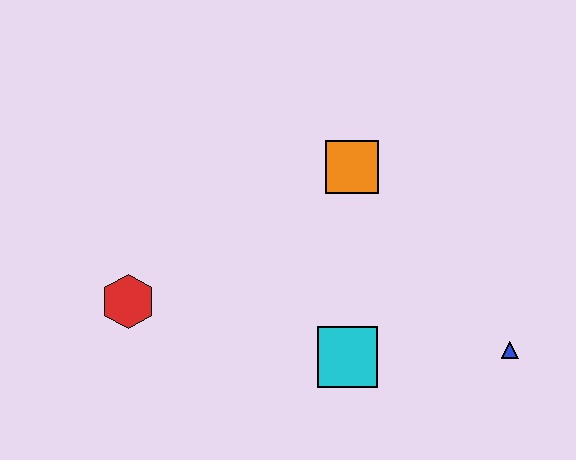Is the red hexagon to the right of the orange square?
No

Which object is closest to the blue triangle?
The cyan square is closest to the blue triangle.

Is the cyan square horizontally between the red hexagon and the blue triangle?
Yes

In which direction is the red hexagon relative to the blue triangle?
The red hexagon is to the left of the blue triangle.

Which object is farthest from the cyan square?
The red hexagon is farthest from the cyan square.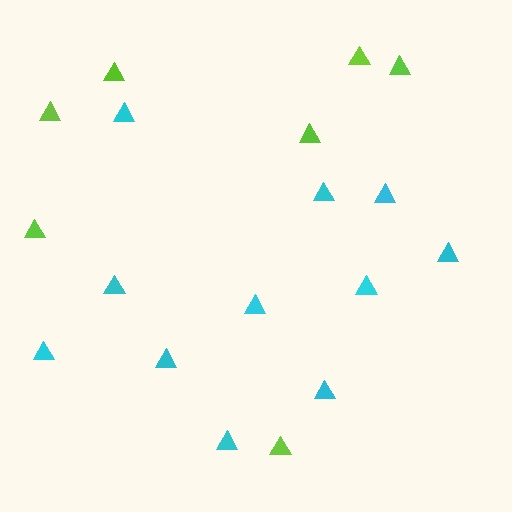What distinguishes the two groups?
There are 2 groups: one group of cyan triangles (11) and one group of lime triangles (7).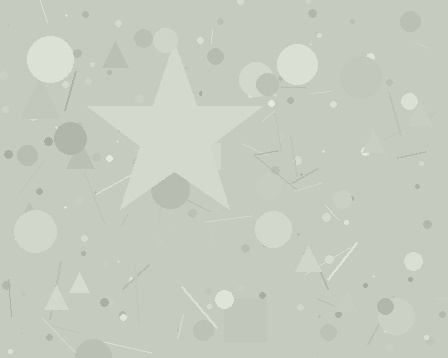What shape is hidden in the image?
A star is hidden in the image.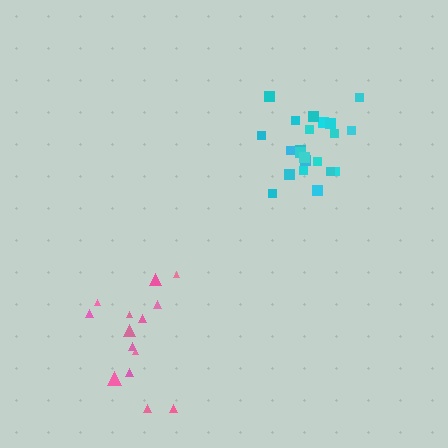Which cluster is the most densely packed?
Cyan.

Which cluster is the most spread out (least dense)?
Pink.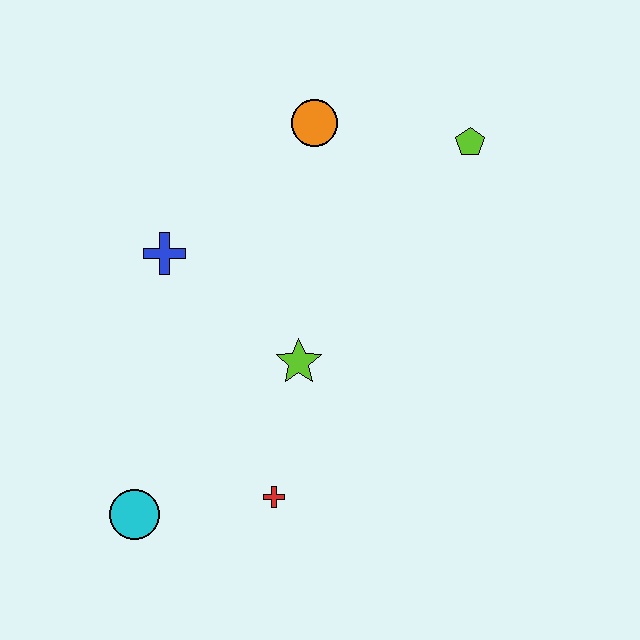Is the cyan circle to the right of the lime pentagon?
No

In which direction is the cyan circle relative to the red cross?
The cyan circle is to the left of the red cross.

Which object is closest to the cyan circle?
The red cross is closest to the cyan circle.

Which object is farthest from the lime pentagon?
The cyan circle is farthest from the lime pentagon.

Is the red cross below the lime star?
Yes